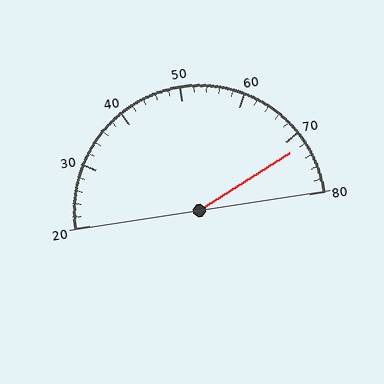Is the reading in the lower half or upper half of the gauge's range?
The reading is in the upper half of the range (20 to 80).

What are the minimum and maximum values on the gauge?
The gauge ranges from 20 to 80.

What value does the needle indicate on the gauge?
The needle indicates approximately 72.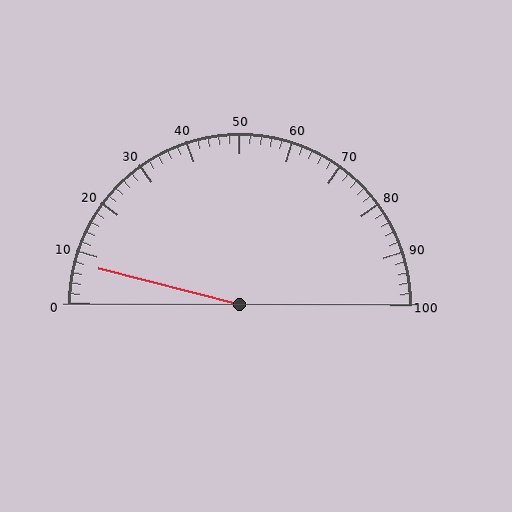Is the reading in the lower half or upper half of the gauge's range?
The reading is in the lower half of the range (0 to 100).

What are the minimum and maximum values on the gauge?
The gauge ranges from 0 to 100.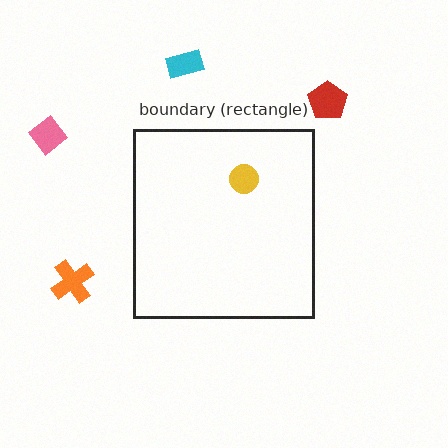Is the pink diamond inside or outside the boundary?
Outside.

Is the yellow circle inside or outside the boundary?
Inside.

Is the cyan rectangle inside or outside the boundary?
Outside.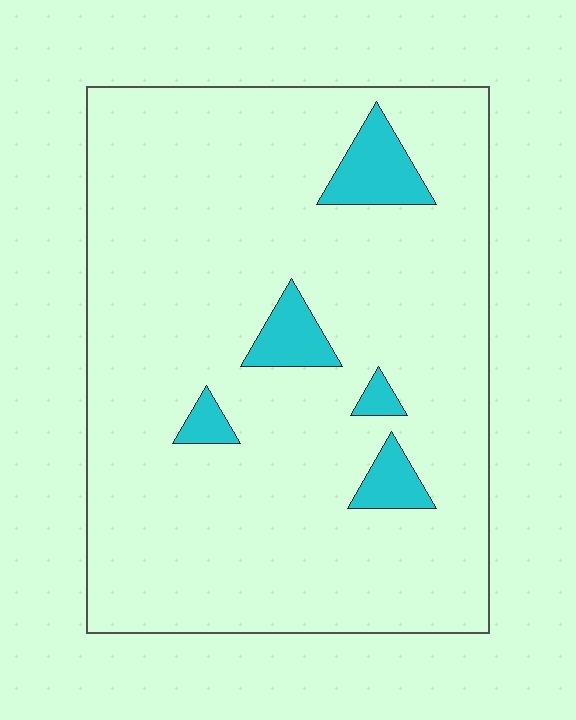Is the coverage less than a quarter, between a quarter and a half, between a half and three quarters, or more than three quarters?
Less than a quarter.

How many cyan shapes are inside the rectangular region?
5.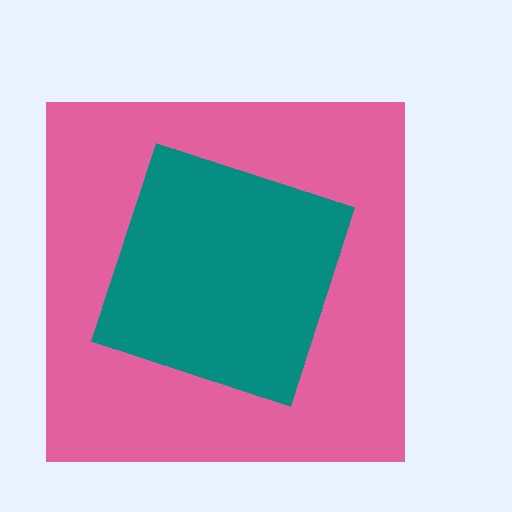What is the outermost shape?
The pink square.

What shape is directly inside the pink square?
The teal diamond.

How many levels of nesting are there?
2.